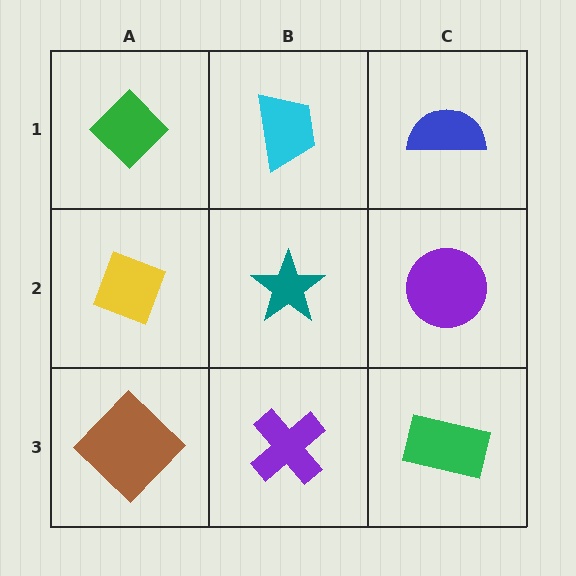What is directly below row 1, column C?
A purple circle.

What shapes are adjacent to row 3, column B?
A teal star (row 2, column B), a brown diamond (row 3, column A), a green rectangle (row 3, column C).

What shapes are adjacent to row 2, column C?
A blue semicircle (row 1, column C), a green rectangle (row 3, column C), a teal star (row 2, column B).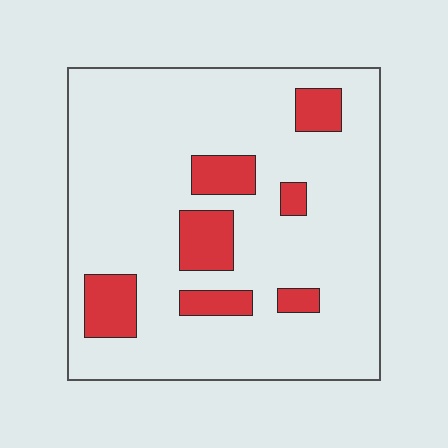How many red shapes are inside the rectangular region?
7.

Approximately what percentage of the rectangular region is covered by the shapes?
Approximately 15%.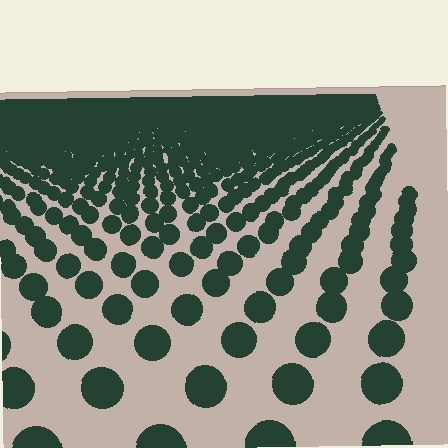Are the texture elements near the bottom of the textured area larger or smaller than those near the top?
Larger. Near the bottom, elements are closer to the viewer and appear at a bigger on-screen size.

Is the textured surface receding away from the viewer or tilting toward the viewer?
The surface is receding away from the viewer. Texture elements get smaller and denser toward the top.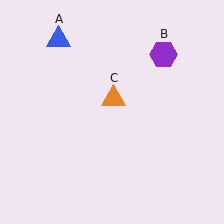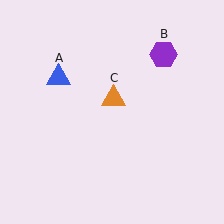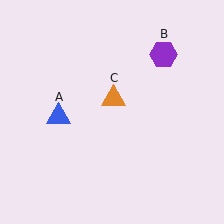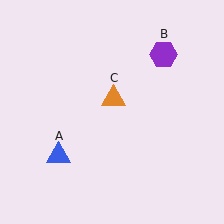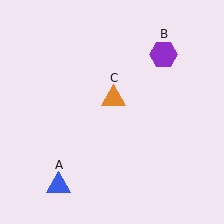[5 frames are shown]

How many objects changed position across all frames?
1 object changed position: blue triangle (object A).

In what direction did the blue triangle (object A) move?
The blue triangle (object A) moved down.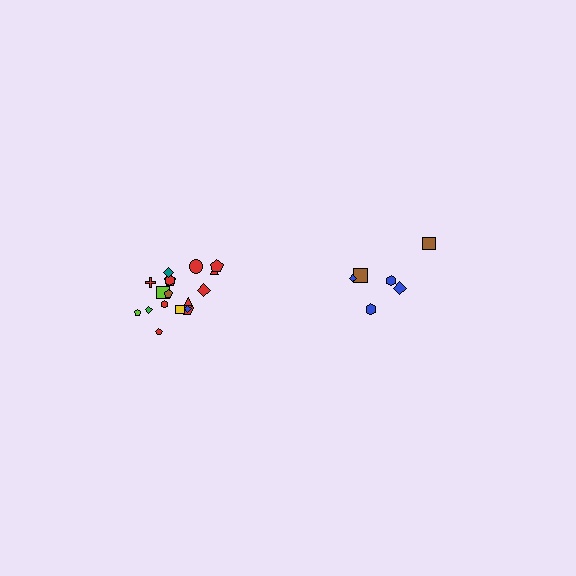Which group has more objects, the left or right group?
The left group.